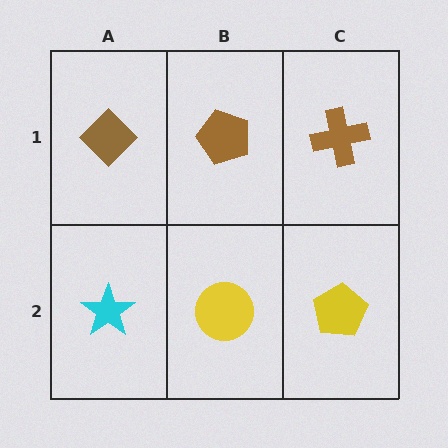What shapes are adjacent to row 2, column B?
A brown pentagon (row 1, column B), a cyan star (row 2, column A), a yellow pentagon (row 2, column C).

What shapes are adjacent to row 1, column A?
A cyan star (row 2, column A), a brown pentagon (row 1, column B).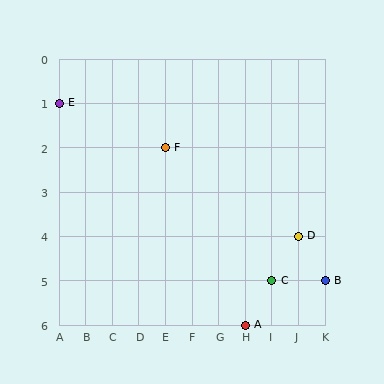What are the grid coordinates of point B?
Point B is at grid coordinates (K, 5).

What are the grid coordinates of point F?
Point F is at grid coordinates (E, 2).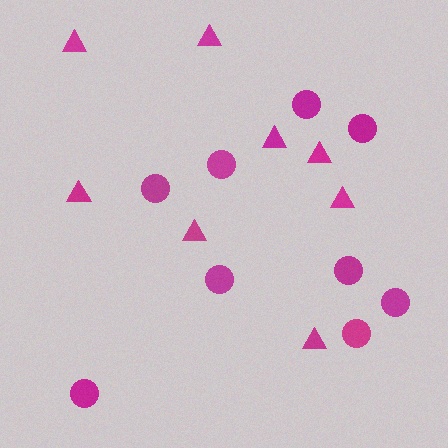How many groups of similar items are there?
There are 2 groups: one group of triangles (8) and one group of circles (9).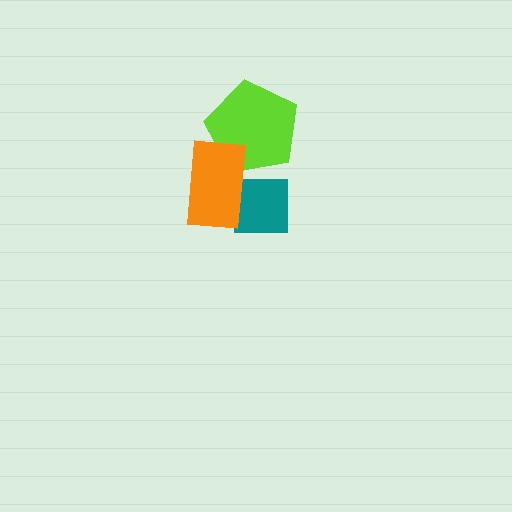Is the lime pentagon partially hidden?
Yes, it is partially covered by another shape.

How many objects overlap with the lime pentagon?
1 object overlaps with the lime pentagon.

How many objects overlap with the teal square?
1 object overlaps with the teal square.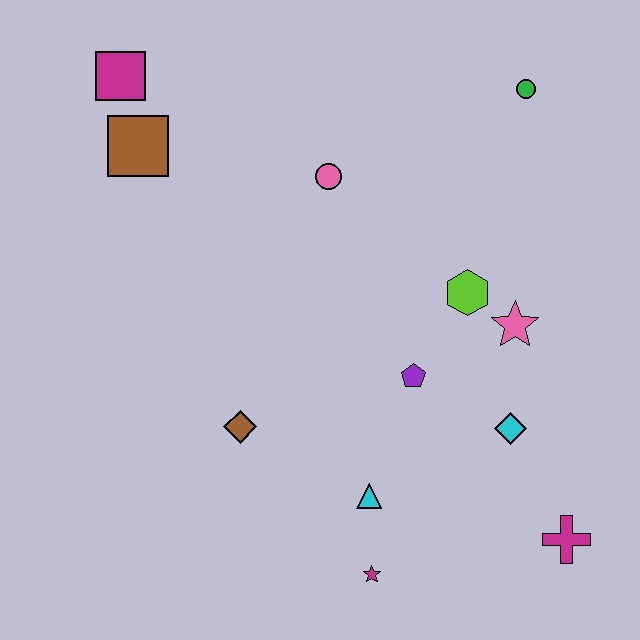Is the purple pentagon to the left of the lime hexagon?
Yes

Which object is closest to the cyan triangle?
The magenta star is closest to the cyan triangle.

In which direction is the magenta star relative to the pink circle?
The magenta star is below the pink circle.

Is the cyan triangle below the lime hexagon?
Yes